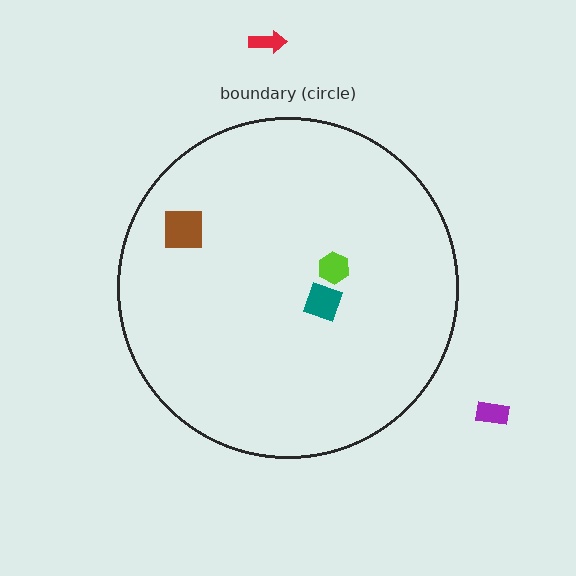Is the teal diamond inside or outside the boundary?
Inside.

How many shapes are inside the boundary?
3 inside, 2 outside.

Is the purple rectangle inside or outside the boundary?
Outside.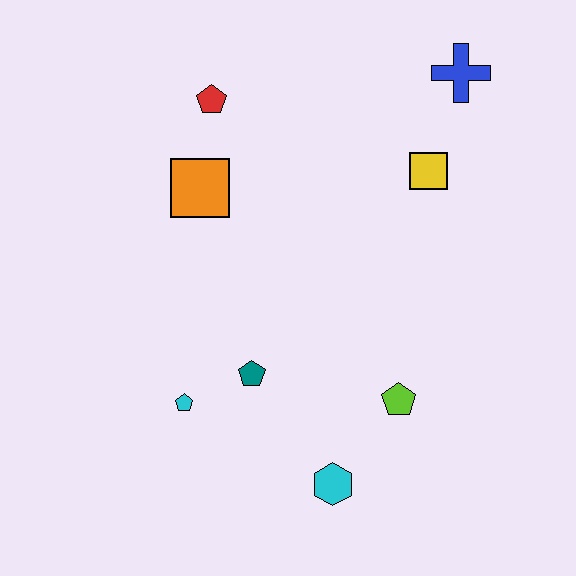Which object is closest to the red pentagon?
The orange square is closest to the red pentagon.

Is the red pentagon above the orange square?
Yes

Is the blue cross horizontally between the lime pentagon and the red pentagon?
No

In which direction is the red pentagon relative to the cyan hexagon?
The red pentagon is above the cyan hexagon.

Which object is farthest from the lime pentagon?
The red pentagon is farthest from the lime pentagon.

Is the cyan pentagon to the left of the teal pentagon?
Yes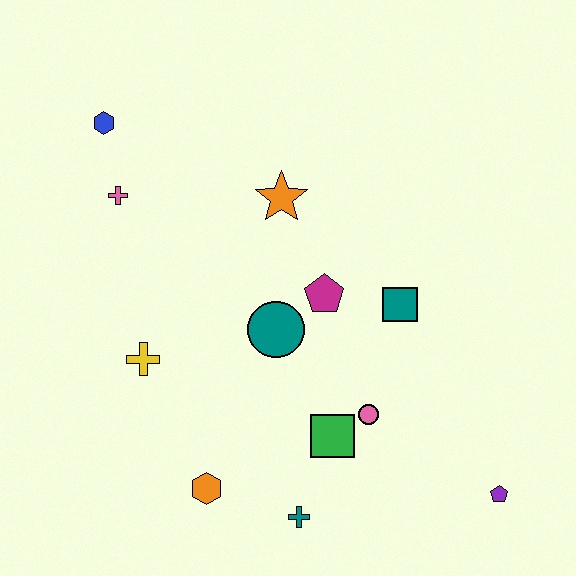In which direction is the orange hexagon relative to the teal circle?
The orange hexagon is below the teal circle.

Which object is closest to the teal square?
The magenta pentagon is closest to the teal square.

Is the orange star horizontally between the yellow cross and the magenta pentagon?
Yes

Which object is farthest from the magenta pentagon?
The blue hexagon is farthest from the magenta pentagon.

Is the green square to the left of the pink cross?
No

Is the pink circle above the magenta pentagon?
No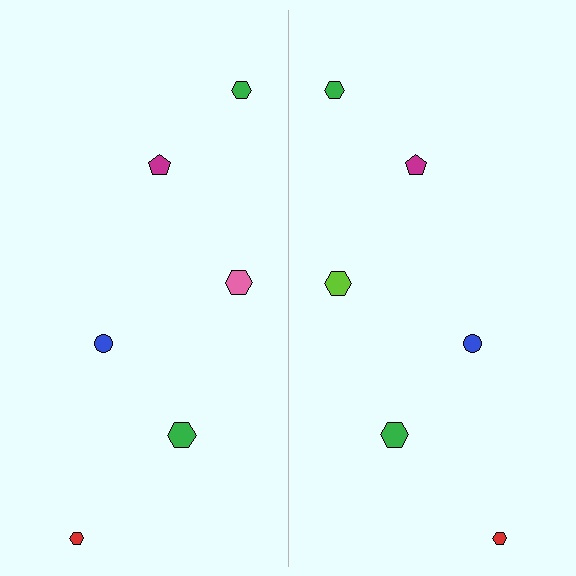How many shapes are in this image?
There are 12 shapes in this image.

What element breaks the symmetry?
The lime hexagon on the right side breaks the symmetry — its mirror counterpart is pink.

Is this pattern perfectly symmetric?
No, the pattern is not perfectly symmetric. The lime hexagon on the right side breaks the symmetry — its mirror counterpart is pink.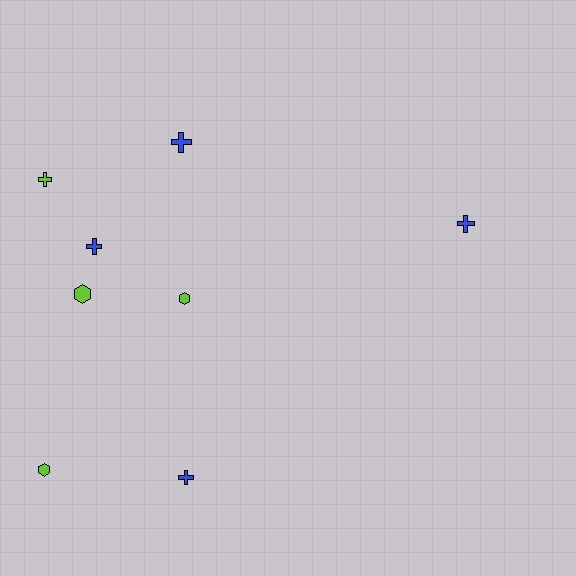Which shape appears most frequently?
Cross, with 5 objects.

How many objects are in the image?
There are 8 objects.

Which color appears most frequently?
Blue, with 4 objects.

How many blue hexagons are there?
There are no blue hexagons.